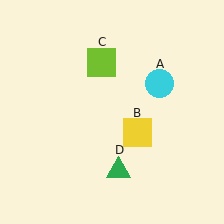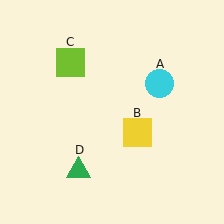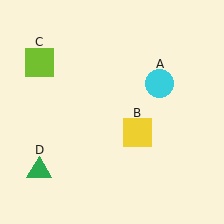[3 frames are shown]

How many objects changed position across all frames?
2 objects changed position: lime square (object C), green triangle (object D).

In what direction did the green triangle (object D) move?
The green triangle (object D) moved left.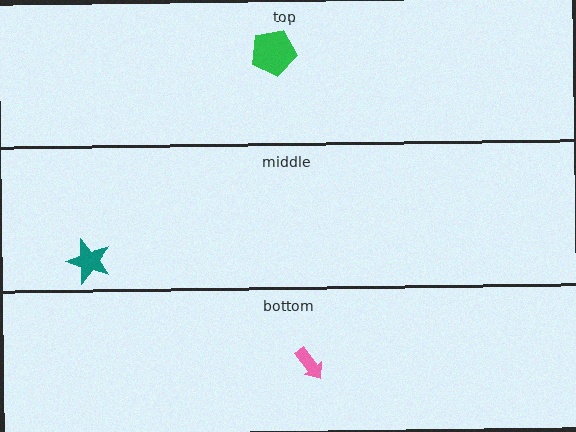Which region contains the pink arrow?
The bottom region.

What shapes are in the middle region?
The teal star.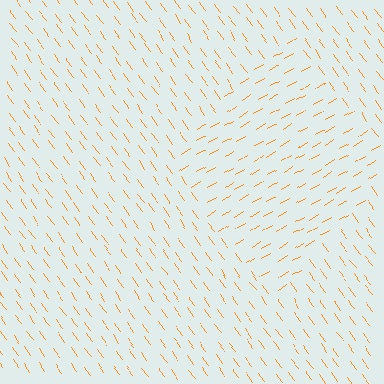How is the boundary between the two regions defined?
The boundary is defined purely by a change in line orientation (approximately 85 degrees difference). All lines are the same color and thickness.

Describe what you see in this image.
The image is filled with small orange line segments. A diamond region in the image has lines oriented differently from the surrounding lines, creating a visible texture boundary.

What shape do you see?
I see a diamond.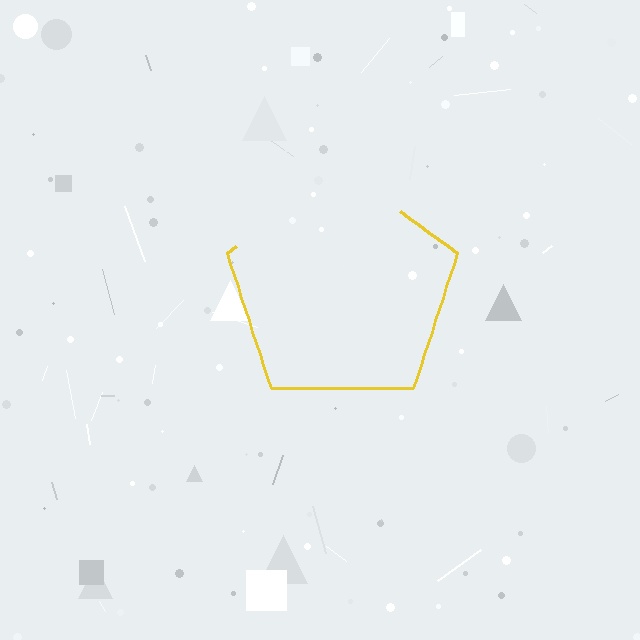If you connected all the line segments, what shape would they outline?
They would outline a pentagon.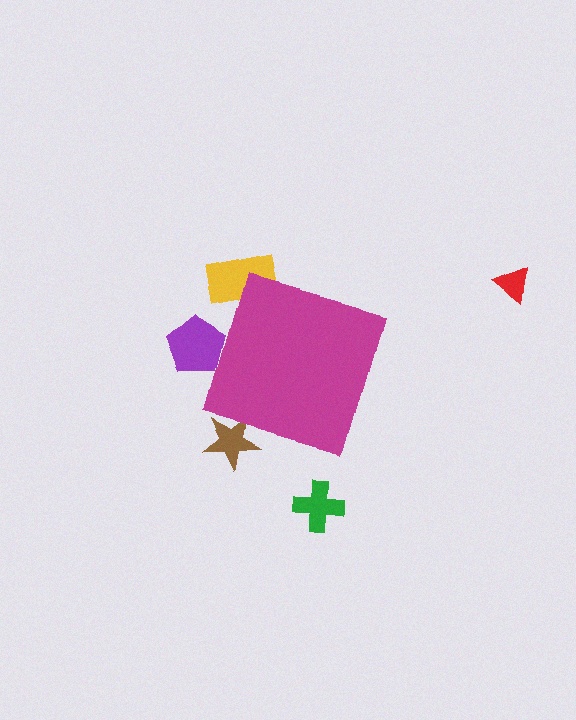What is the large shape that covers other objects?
A magenta diamond.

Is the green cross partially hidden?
No, the green cross is fully visible.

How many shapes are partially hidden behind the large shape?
3 shapes are partially hidden.